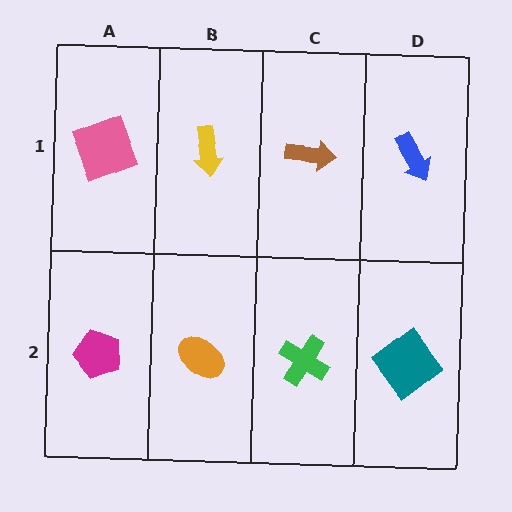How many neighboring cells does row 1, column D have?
2.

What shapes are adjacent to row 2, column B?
A yellow arrow (row 1, column B), a magenta pentagon (row 2, column A), a green cross (row 2, column C).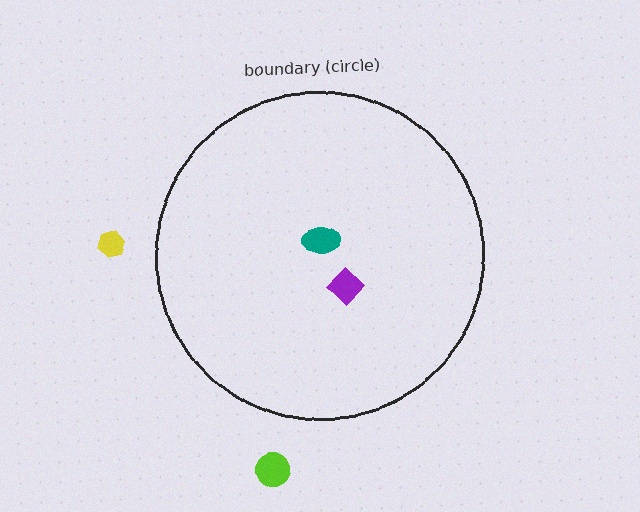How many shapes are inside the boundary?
2 inside, 2 outside.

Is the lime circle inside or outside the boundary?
Outside.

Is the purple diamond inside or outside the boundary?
Inside.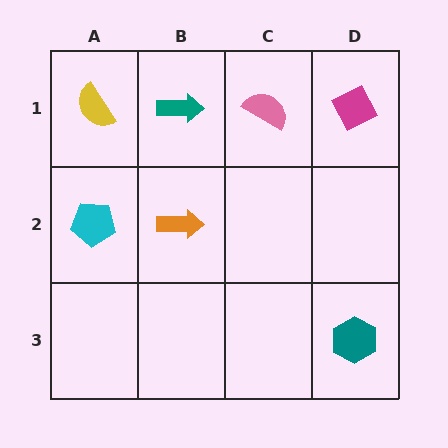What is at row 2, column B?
An orange arrow.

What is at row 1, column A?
A yellow semicircle.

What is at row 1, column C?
A pink semicircle.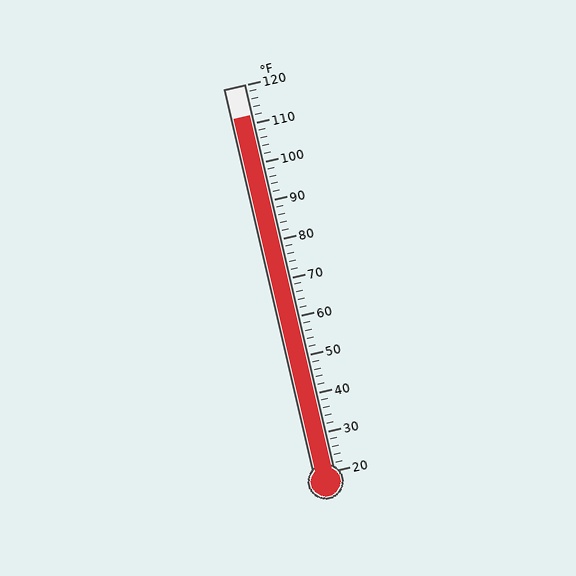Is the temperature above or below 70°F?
The temperature is above 70°F.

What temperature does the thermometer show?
The thermometer shows approximately 112°F.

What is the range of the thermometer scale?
The thermometer scale ranges from 20°F to 120°F.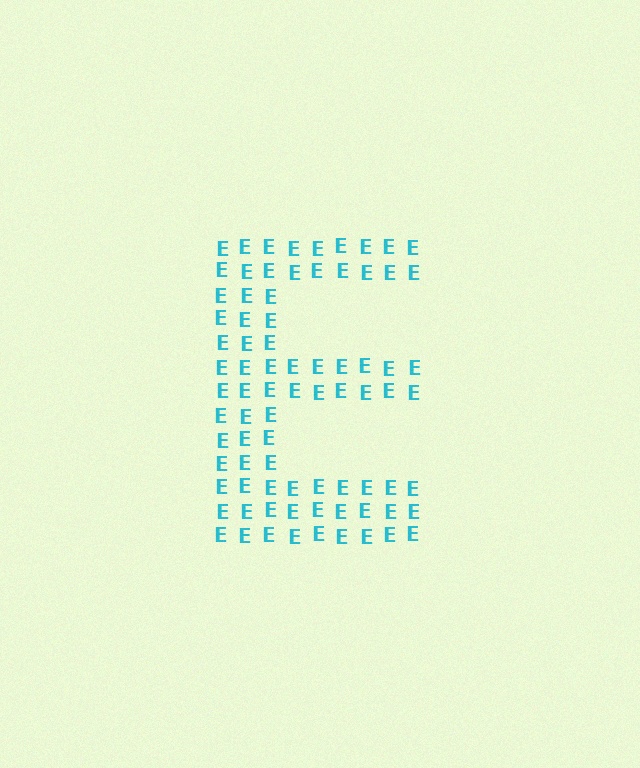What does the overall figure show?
The overall figure shows the letter E.